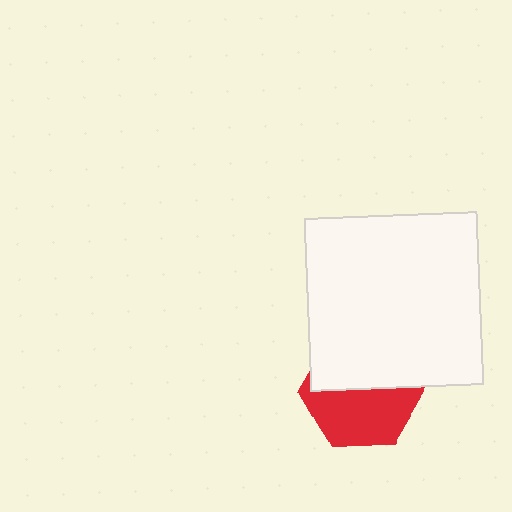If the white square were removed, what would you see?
You would see the complete red hexagon.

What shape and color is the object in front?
The object in front is a white square.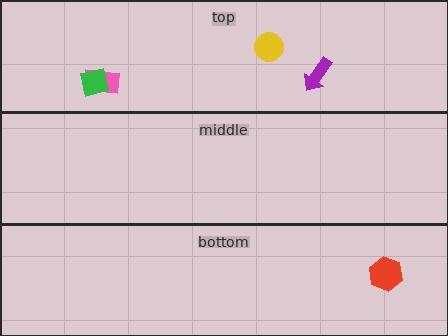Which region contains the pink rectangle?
The top region.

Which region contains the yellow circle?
The top region.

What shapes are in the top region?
The purple arrow, the yellow circle, the pink rectangle, the green square.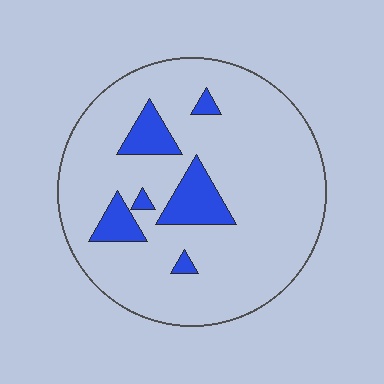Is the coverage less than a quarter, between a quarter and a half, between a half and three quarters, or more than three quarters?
Less than a quarter.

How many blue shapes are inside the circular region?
6.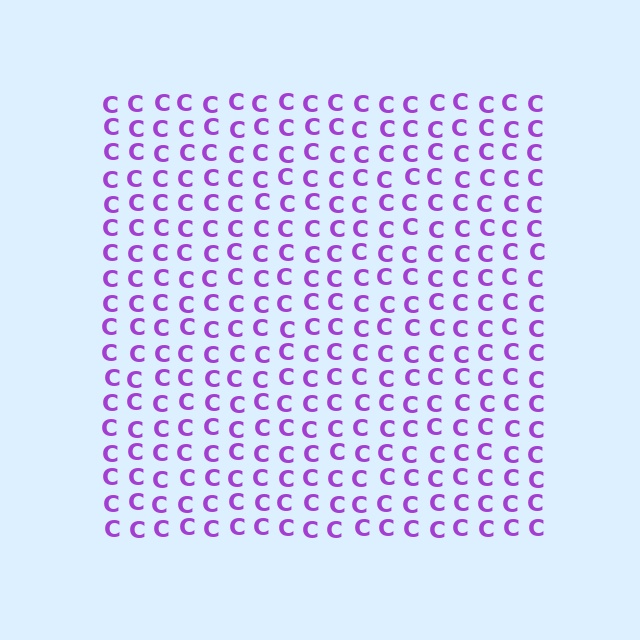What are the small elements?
The small elements are letter C's.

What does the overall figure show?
The overall figure shows a square.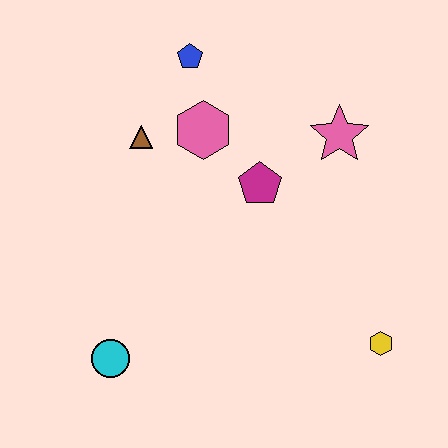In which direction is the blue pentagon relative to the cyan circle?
The blue pentagon is above the cyan circle.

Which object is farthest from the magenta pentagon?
The cyan circle is farthest from the magenta pentagon.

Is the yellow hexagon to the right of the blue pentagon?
Yes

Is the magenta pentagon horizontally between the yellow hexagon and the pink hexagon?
Yes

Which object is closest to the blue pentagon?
The pink hexagon is closest to the blue pentagon.